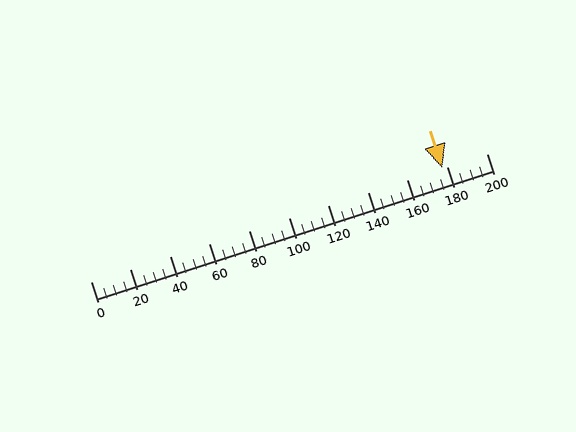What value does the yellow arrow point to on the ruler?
The yellow arrow points to approximately 178.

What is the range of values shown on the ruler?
The ruler shows values from 0 to 200.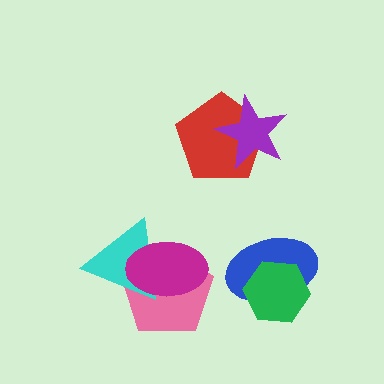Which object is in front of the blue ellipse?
The green hexagon is in front of the blue ellipse.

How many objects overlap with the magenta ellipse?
2 objects overlap with the magenta ellipse.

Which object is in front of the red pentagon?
The purple star is in front of the red pentagon.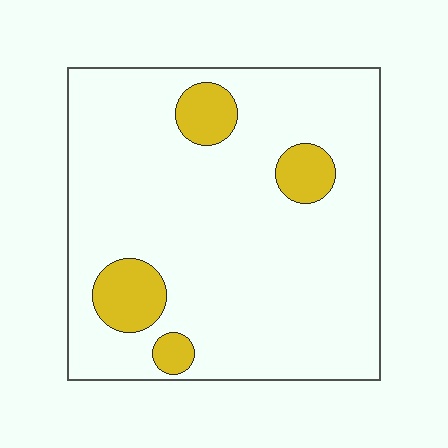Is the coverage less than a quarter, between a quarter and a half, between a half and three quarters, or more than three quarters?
Less than a quarter.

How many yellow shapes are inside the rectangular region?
4.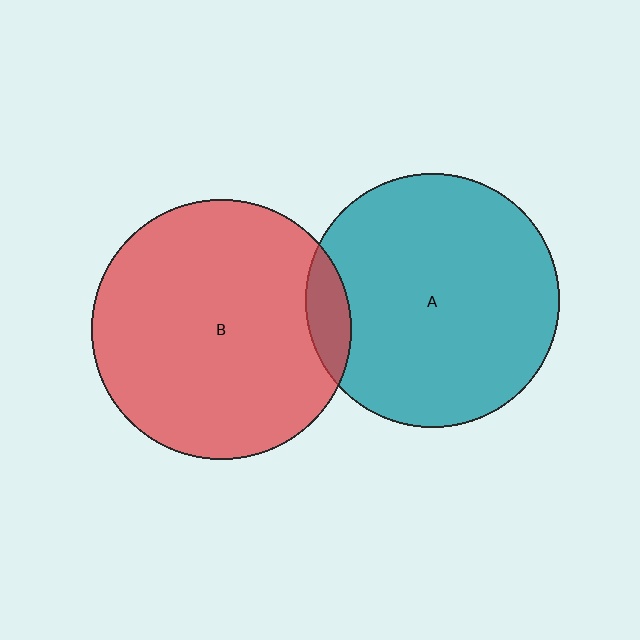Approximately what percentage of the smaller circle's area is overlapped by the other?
Approximately 10%.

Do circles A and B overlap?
Yes.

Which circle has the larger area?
Circle B (red).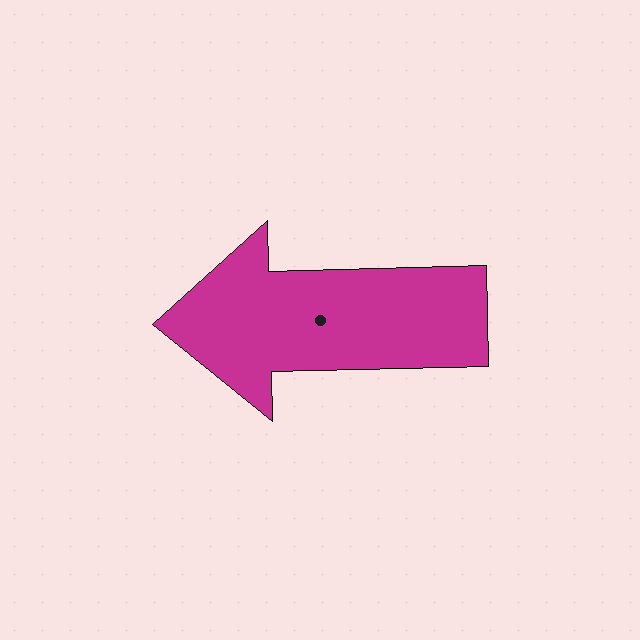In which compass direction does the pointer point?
West.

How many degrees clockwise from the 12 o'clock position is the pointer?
Approximately 269 degrees.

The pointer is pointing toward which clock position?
Roughly 9 o'clock.